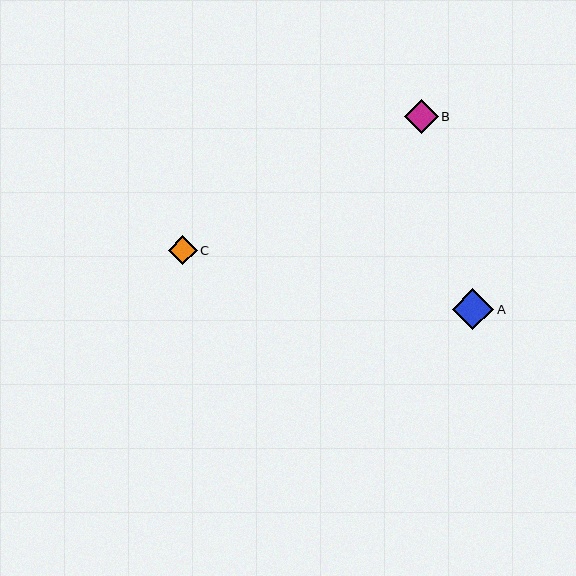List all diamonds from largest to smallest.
From largest to smallest: A, B, C.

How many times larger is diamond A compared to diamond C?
Diamond A is approximately 1.4 times the size of diamond C.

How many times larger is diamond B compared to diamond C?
Diamond B is approximately 1.2 times the size of diamond C.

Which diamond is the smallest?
Diamond C is the smallest with a size of approximately 29 pixels.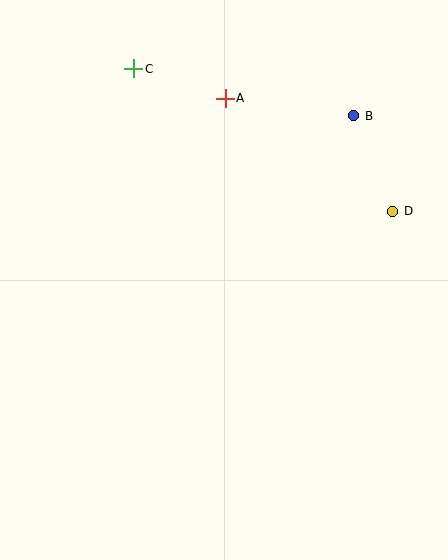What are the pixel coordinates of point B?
Point B is at (354, 116).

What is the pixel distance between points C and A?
The distance between C and A is 96 pixels.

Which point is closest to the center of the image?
Point A at (225, 98) is closest to the center.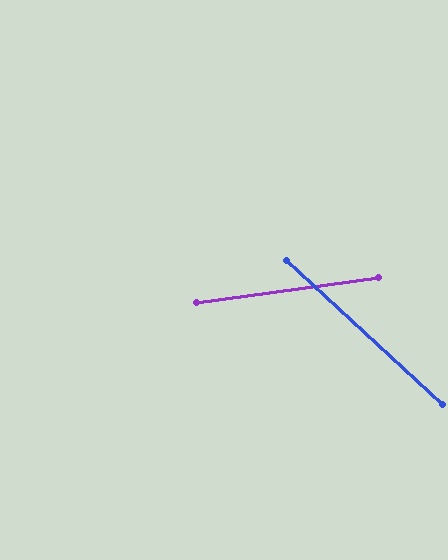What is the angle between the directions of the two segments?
Approximately 50 degrees.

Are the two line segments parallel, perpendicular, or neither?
Neither parallel nor perpendicular — they differ by about 50°.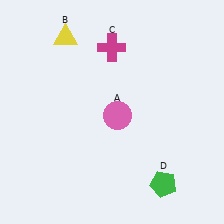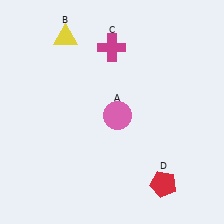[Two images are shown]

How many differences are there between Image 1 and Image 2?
There is 1 difference between the two images.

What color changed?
The pentagon (D) changed from green in Image 1 to red in Image 2.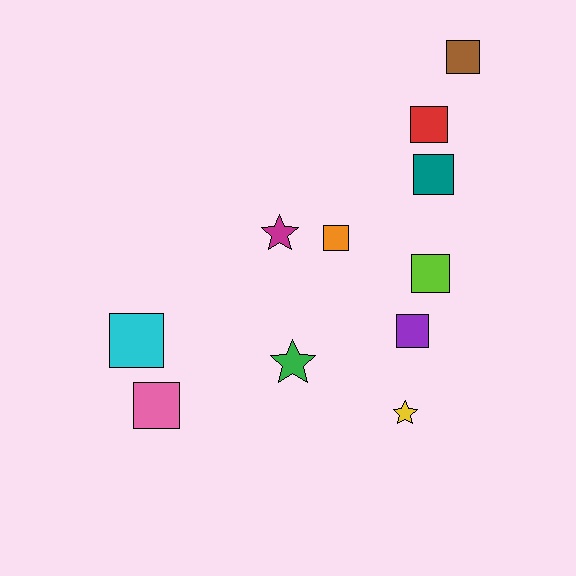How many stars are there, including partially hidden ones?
There are 3 stars.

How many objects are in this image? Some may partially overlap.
There are 11 objects.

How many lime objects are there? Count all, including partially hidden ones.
There is 1 lime object.